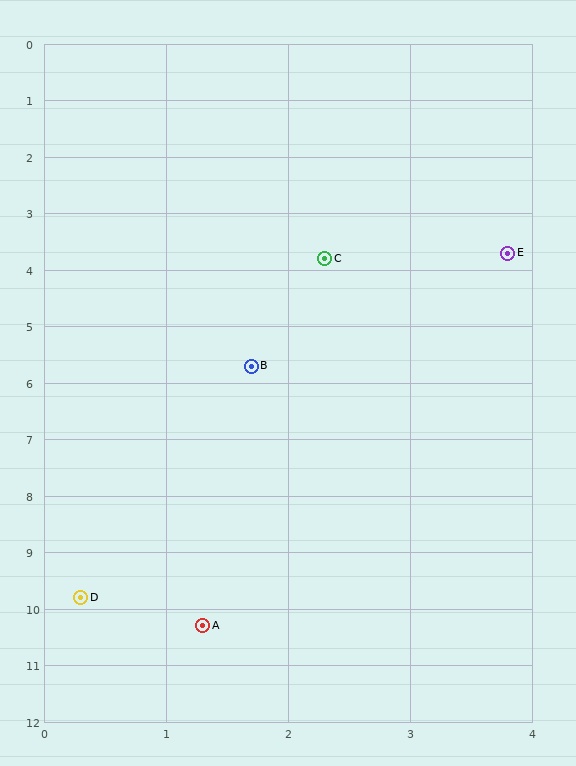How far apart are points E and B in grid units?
Points E and B are about 2.9 grid units apart.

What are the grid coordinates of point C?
Point C is at approximately (2.3, 3.8).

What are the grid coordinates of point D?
Point D is at approximately (0.3, 9.8).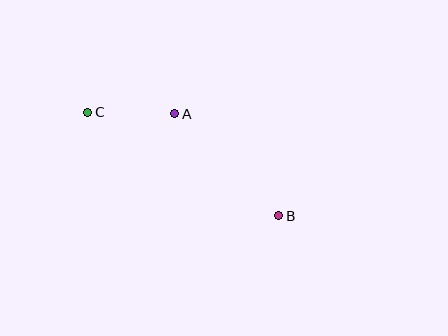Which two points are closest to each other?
Points A and C are closest to each other.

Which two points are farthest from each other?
Points B and C are farthest from each other.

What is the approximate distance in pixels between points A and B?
The distance between A and B is approximately 145 pixels.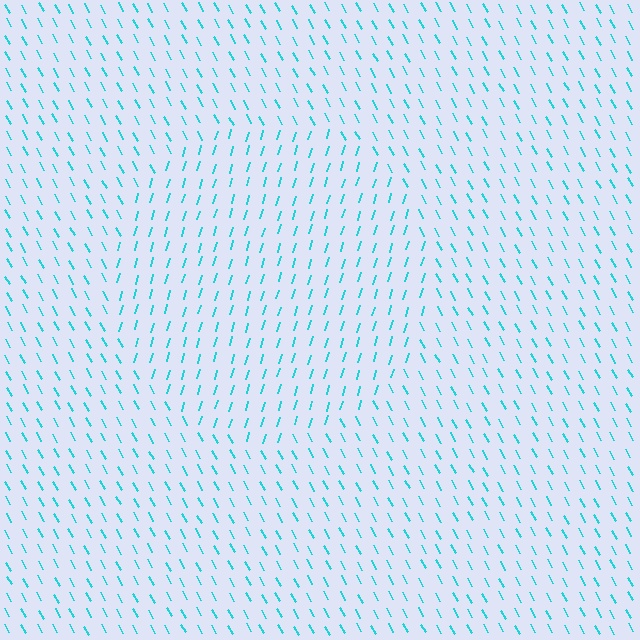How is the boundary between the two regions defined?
The boundary is defined purely by a change in line orientation (approximately 45 degrees difference). All lines are the same color and thickness.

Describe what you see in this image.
The image is filled with small cyan line segments. A circle region in the image has lines oriented differently from the surrounding lines, creating a visible texture boundary.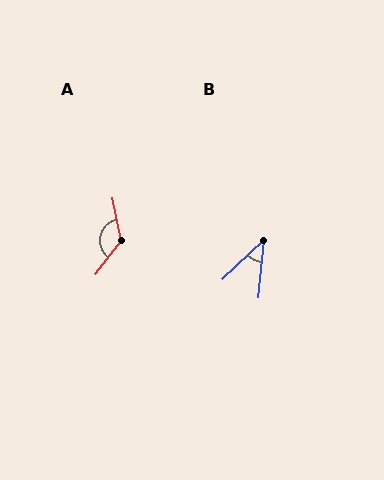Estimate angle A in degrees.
Approximately 131 degrees.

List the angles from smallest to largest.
B (41°), A (131°).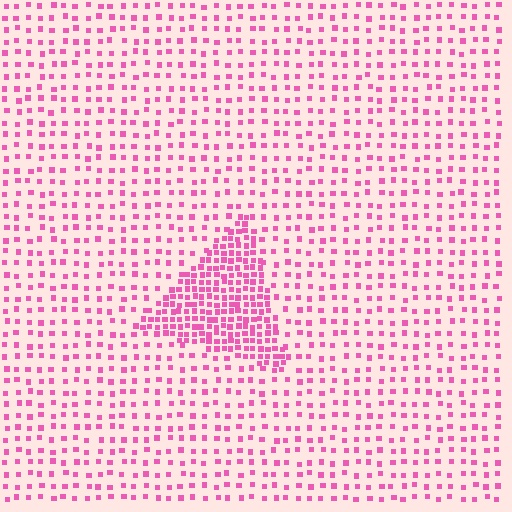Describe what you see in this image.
The image contains small pink elements arranged at two different densities. A triangle-shaped region is visible where the elements are more densely packed than the surrounding area.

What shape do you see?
I see a triangle.